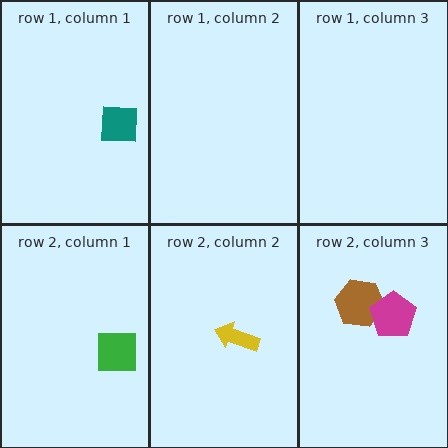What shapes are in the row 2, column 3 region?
The brown hexagon, the magenta pentagon.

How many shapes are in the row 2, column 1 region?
1.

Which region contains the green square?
The row 2, column 1 region.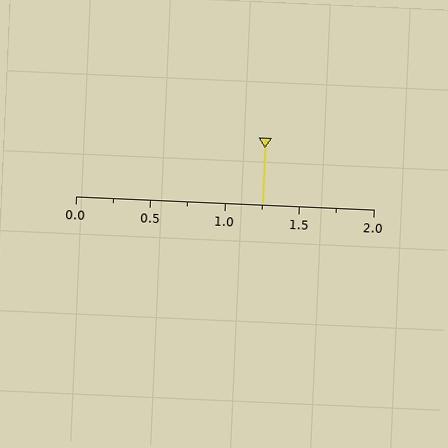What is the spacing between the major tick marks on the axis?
The major ticks are spaced 0.5 apart.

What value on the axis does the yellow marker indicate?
The marker indicates approximately 1.25.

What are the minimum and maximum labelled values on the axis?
The axis runs from 0.0 to 2.0.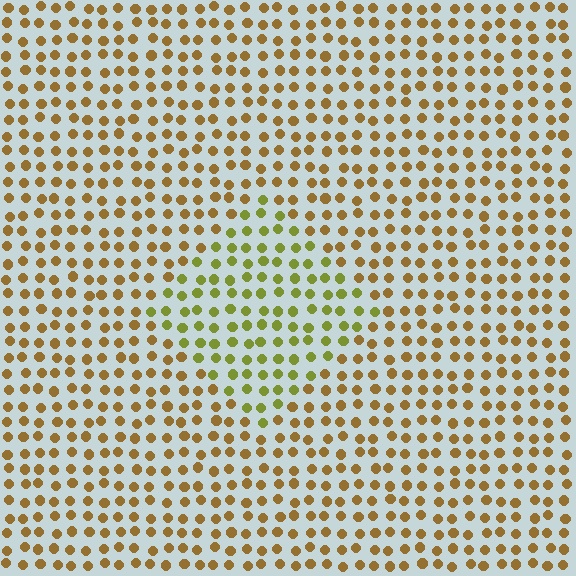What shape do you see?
I see a diamond.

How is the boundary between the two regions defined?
The boundary is defined purely by a slight shift in hue (about 37 degrees). Spacing, size, and orientation are identical on both sides.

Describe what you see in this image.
The image is filled with small brown elements in a uniform arrangement. A diamond-shaped region is visible where the elements are tinted to a slightly different hue, forming a subtle color boundary.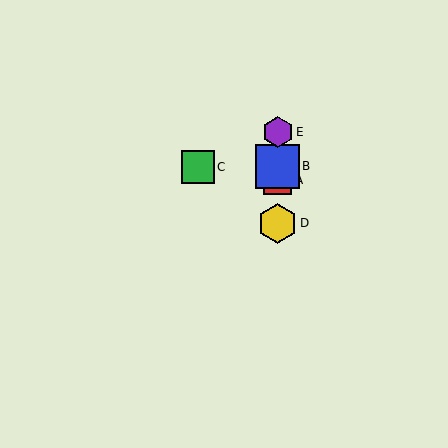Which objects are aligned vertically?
Objects A, B, D, E are aligned vertically.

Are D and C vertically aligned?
No, D is at x≈278 and C is at x≈198.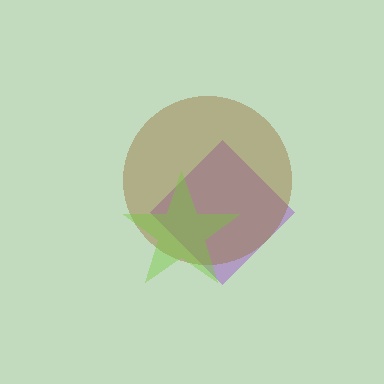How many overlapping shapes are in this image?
There are 3 overlapping shapes in the image.